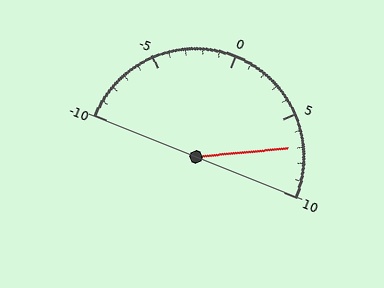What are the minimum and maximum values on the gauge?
The gauge ranges from -10 to 10.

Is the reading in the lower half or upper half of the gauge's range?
The reading is in the upper half of the range (-10 to 10).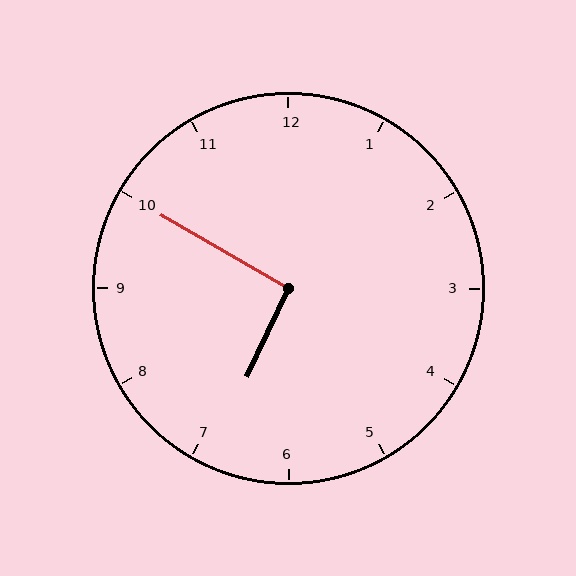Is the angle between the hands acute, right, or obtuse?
It is right.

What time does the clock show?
6:50.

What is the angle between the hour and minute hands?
Approximately 95 degrees.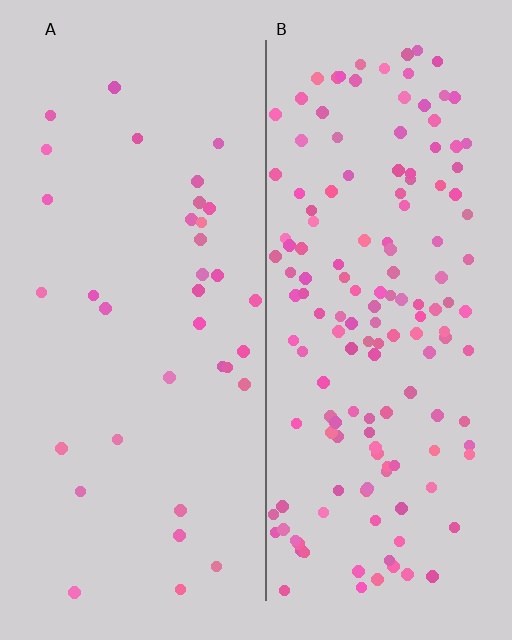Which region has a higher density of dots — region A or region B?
B (the right).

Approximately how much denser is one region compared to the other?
Approximately 4.3× — region B over region A.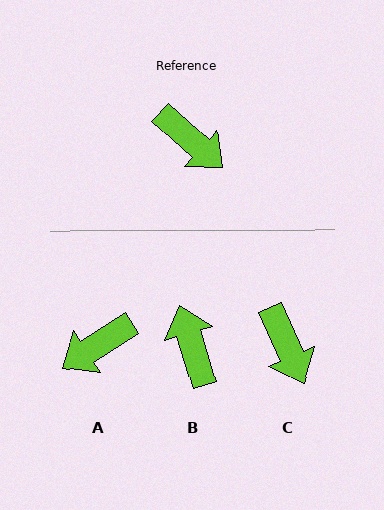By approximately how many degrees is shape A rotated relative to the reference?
Approximately 106 degrees clockwise.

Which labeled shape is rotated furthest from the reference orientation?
B, about 149 degrees away.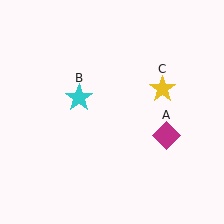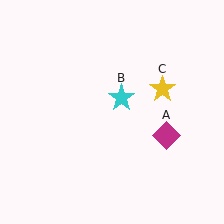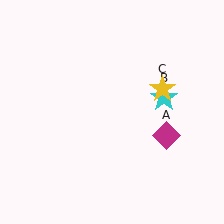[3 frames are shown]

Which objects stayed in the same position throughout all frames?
Magenta diamond (object A) and yellow star (object C) remained stationary.